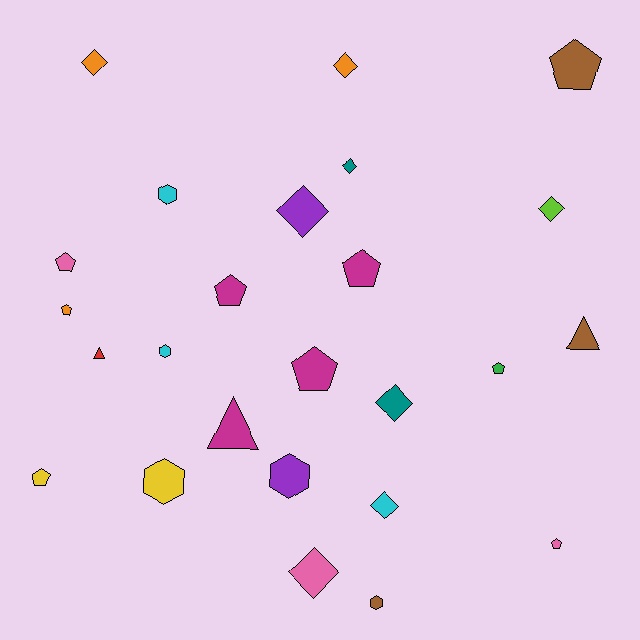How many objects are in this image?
There are 25 objects.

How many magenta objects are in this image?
There are 4 magenta objects.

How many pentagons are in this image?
There are 9 pentagons.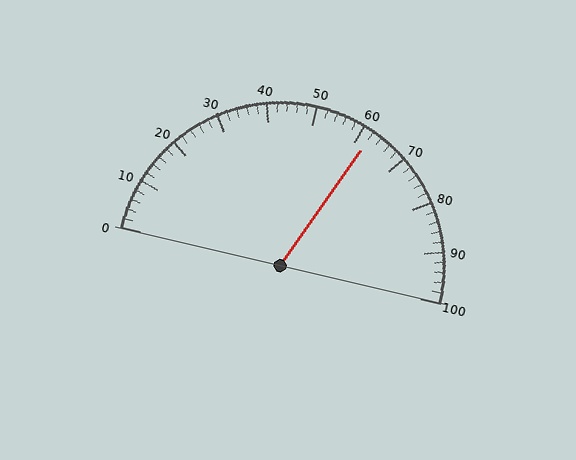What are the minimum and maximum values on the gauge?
The gauge ranges from 0 to 100.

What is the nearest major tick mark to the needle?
The nearest major tick mark is 60.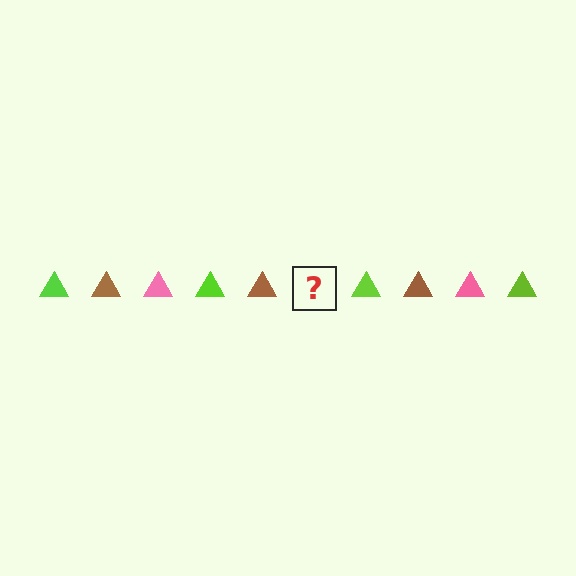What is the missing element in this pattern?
The missing element is a pink triangle.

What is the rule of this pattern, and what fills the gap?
The rule is that the pattern cycles through lime, brown, pink triangles. The gap should be filled with a pink triangle.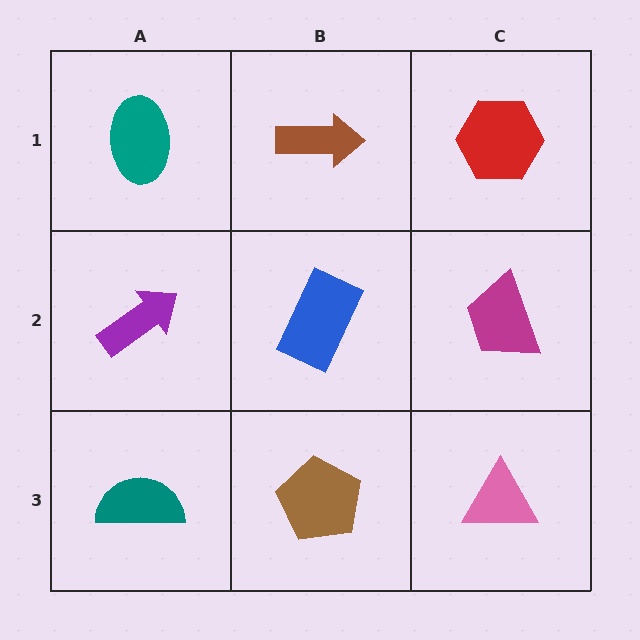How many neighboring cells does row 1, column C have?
2.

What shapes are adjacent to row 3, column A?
A purple arrow (row 2, column A), a brown pentagon (row 3, column B).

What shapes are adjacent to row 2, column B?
A brown arrow (row 1, column B), a brown pentagon (row 3, column B), a purple arrow (row 2, column A), a magenta trapezoid (row 2, column C).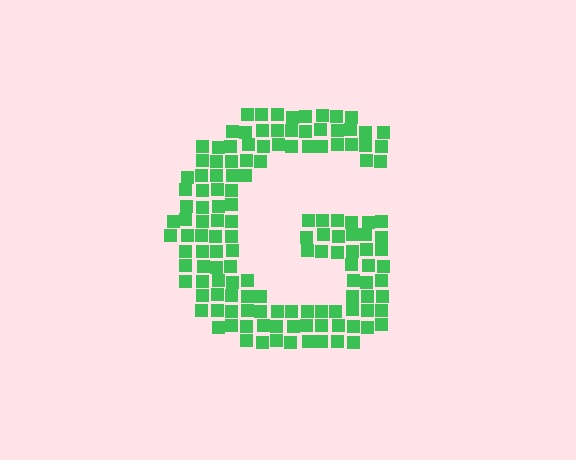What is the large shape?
The large shape is the letter G.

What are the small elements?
The small elements are squares.